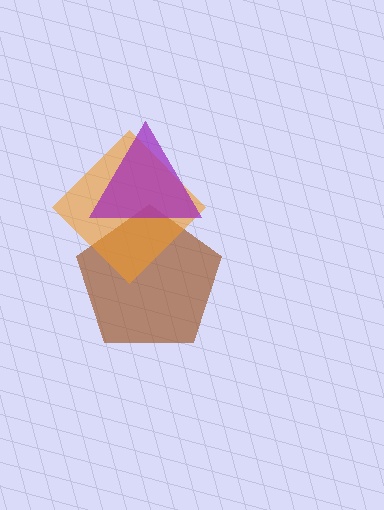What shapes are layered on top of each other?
The layered shapes are: a brown pentagon, an orange diamond, a purple triangle.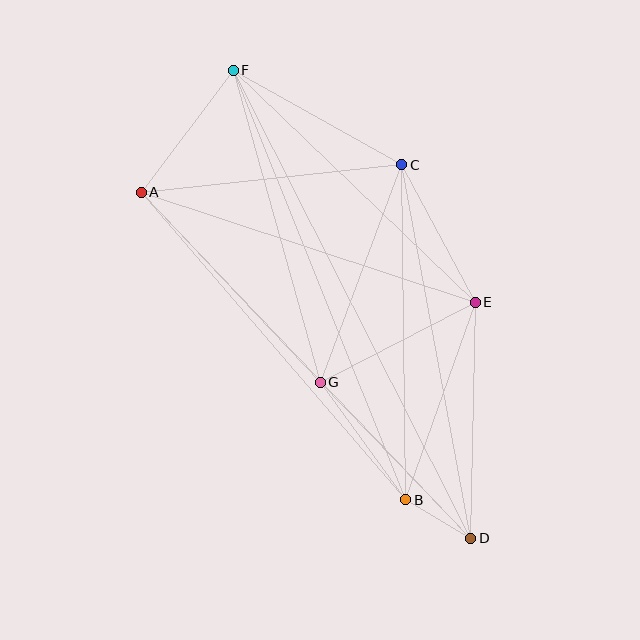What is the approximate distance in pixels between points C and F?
The distance between C and F is approximately 193 pixels.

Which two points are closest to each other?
Points B and D are closest to each other.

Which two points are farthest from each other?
Points D and F are farthest from each other.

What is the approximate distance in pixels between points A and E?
The distance between A and E is approximately 352 pixels.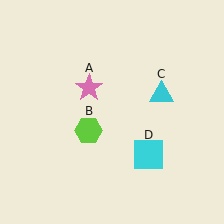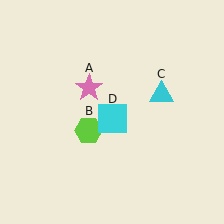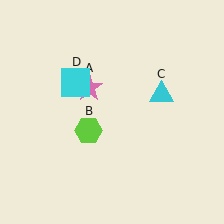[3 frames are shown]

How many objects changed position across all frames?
1 object changed position: cyan square (object D).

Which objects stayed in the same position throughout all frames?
Pink star (object A) and lime hexagon (object B) and cyan triangle (object C) remained stationary.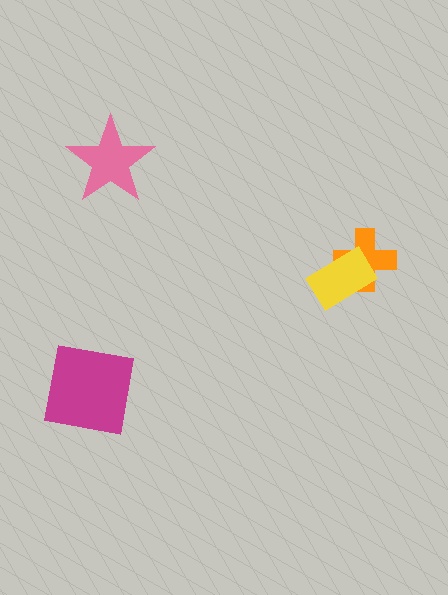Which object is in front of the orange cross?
The yellow rectangle is in front of the orange cross.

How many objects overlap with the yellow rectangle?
1 object overlaps with the yellow rectangle.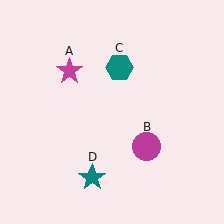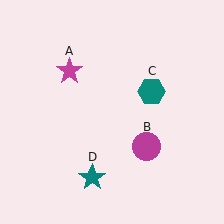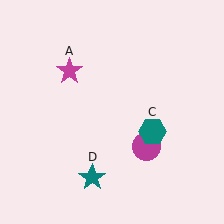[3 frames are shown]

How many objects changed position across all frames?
1 object changed position: teal hexagon (object C).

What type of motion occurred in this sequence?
The teal hexagon (object C) rotated clockwise around the center of the scene.